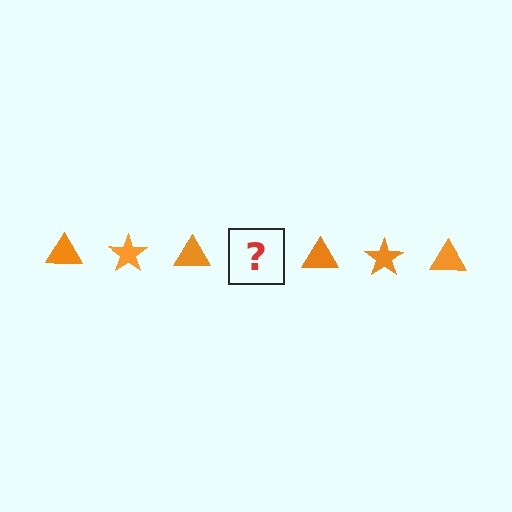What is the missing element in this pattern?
The missing element is an orange star.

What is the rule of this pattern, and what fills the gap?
The rule is that the pattern cycles through triangle, star shapes in orange. The gap should be filled with an orange star.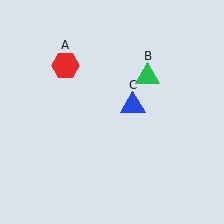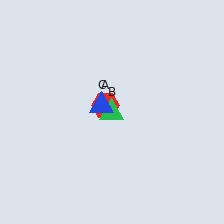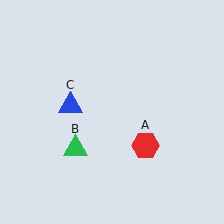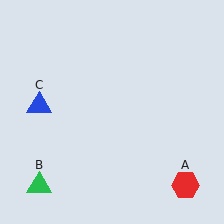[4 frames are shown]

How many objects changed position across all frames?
3 objects changed position: red hexagon (object A), green triangle (object B), blue triangle (object C).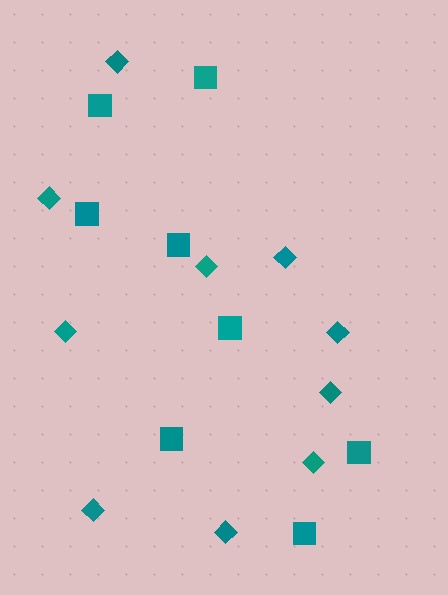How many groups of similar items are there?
There are 2 groups: one group of squares (8) and one group of diamonds (10).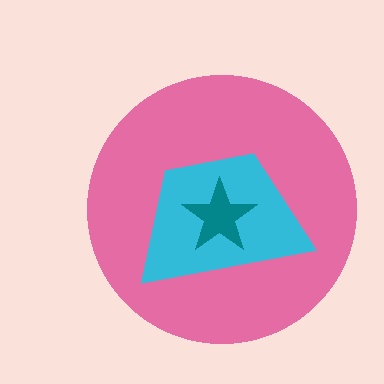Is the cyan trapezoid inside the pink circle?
Yes.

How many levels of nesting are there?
3.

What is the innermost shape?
The teal star.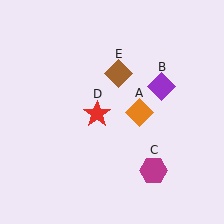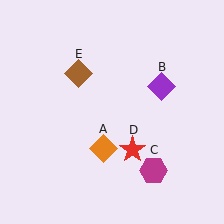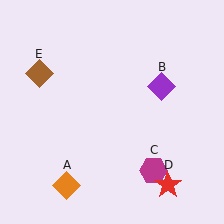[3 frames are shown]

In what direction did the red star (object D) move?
The red star (object D) moved down and to the right.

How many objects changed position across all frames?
3 objects changed position: orange diamond (object A), red star (object D), brown diamond (object E).